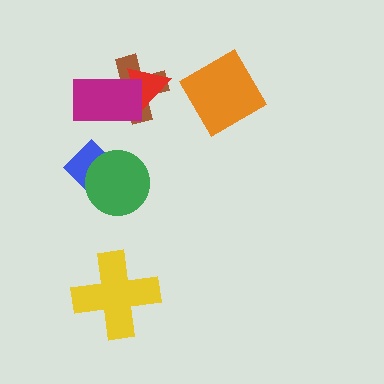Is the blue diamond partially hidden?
Yes, it is partially covered by another shape.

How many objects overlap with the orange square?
0 objects overlap with the orange square.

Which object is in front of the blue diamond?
The green circle is in front of the blue diamond.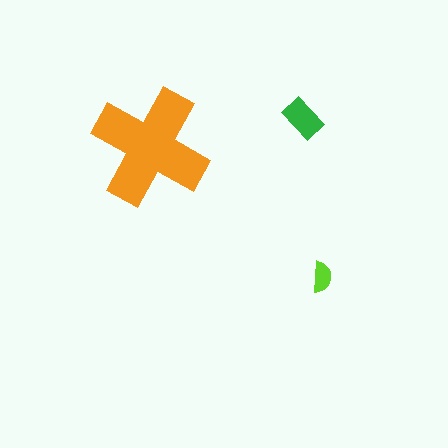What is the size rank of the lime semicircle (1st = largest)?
3rd.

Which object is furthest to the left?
The orange cross is leftmost.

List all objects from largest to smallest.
The orange cross, the green rectangle, the lime semicircle.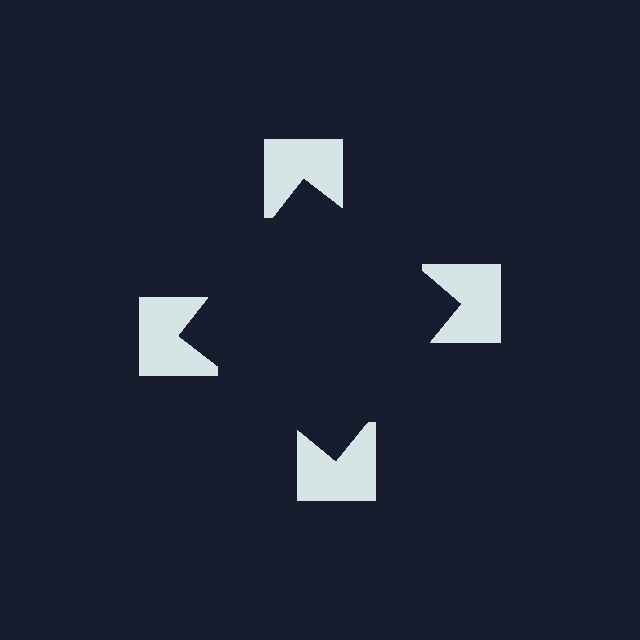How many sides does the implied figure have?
4 sides.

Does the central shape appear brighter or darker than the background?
It typically appears slightly darker than the background, even though no actual brightness change is drawn.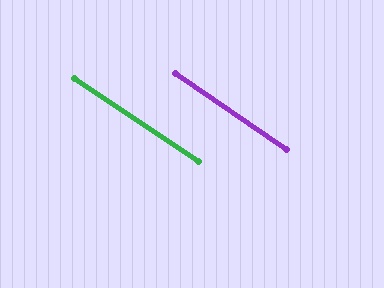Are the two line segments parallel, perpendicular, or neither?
Parallel — their directions differ by only 0.6°.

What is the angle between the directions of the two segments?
Approximately 1 degree.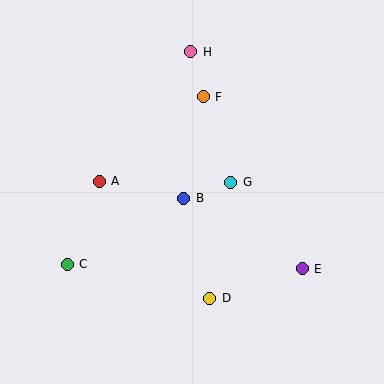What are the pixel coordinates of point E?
Point E is at (302, 269).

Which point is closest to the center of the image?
Point B at (184, 198) is closest to the center.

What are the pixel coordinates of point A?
Point A is at (99, 181).